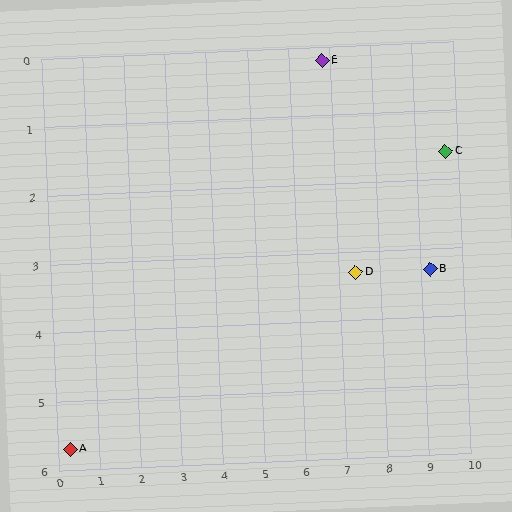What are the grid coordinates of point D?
Point D is at approximately (7.4, 3.3).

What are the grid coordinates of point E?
Point E is at approximately (6.8, 0.2).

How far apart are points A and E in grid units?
Points A and E are about 8.5 grid units apart.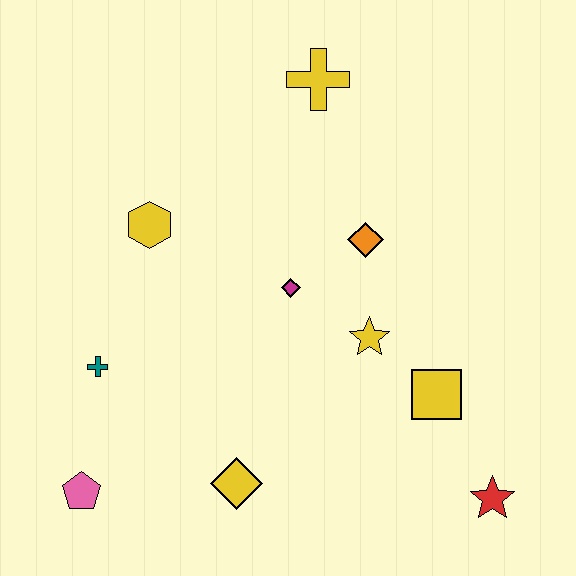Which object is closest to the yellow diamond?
The pink pentagon is closest to the yellow diamond.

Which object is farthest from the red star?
The yellow cross is farthest from the red star.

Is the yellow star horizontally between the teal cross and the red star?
Yes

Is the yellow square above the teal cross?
No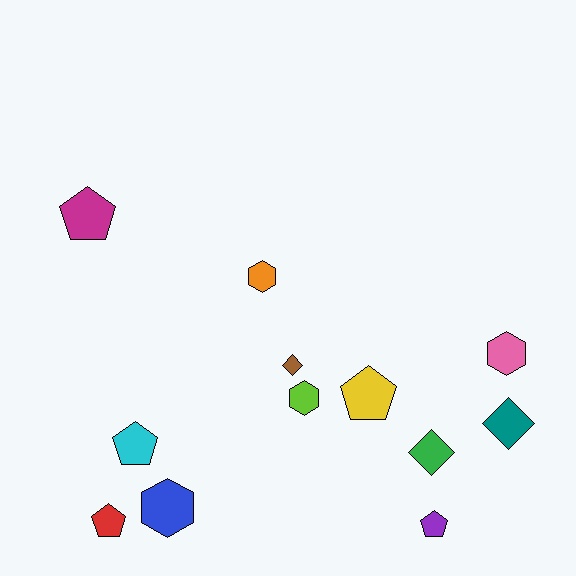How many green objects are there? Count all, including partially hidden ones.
There is 1 green object.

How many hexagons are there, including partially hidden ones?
There are 4 hexagons.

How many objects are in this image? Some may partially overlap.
There are 12 objects.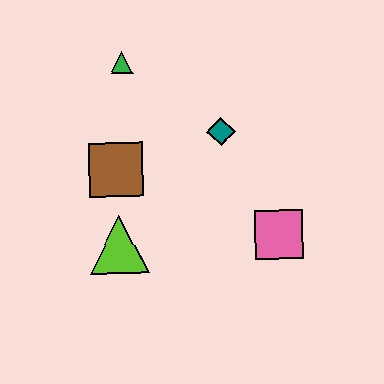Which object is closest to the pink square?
The teal diamond is closest to the pink square.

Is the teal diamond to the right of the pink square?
No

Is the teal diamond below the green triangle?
Yes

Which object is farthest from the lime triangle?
The green triangle is farthest from the lime triangle.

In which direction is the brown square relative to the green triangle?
The brown square is below the green triangle.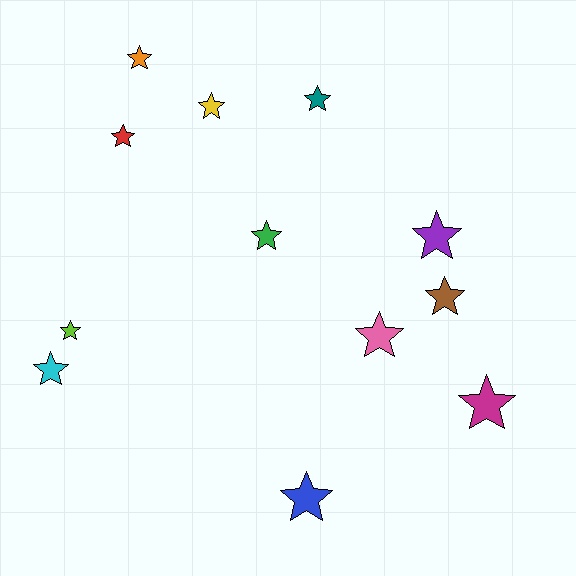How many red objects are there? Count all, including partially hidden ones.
There is 1 red object.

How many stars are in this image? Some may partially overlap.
There are 12 stars.